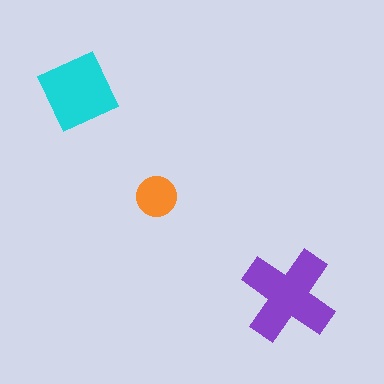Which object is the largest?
The purple cross.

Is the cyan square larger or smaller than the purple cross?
Smaller.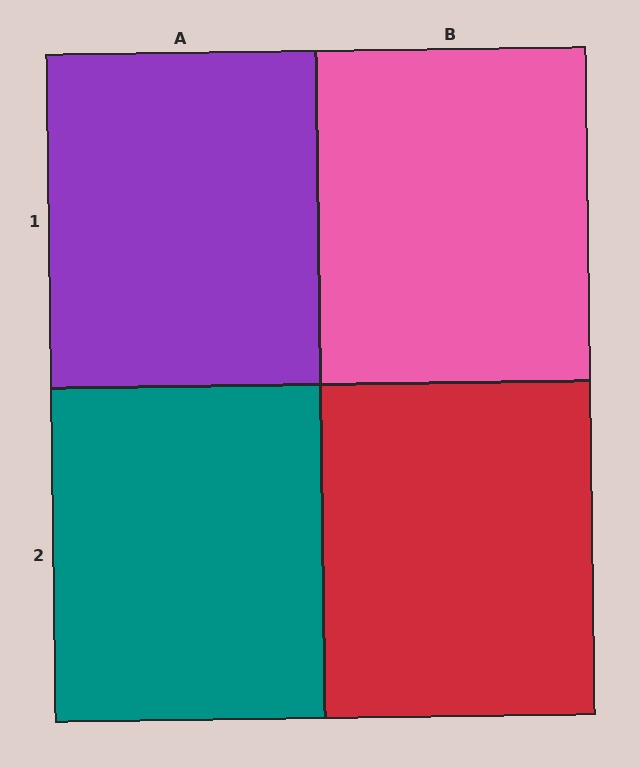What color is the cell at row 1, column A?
Purple.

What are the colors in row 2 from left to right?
Teal, red.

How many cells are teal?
1 cell is teal.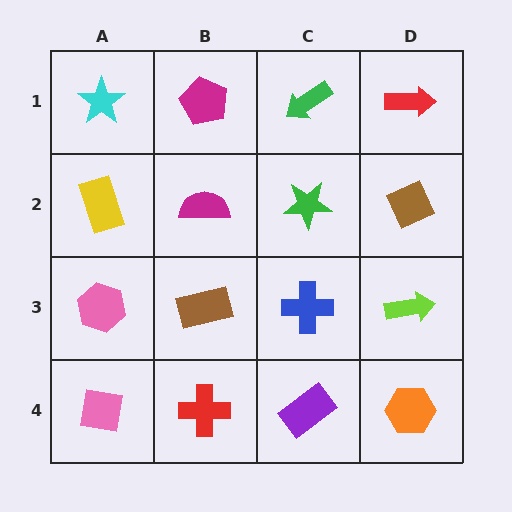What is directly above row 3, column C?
A green star.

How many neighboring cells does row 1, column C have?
3.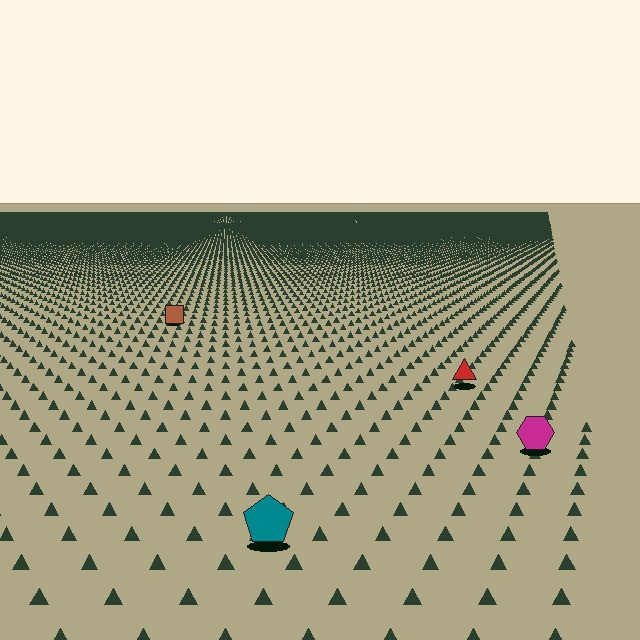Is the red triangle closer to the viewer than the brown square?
Yes. The red triangle is closer — you can tell from the texture gradient: the ground texture is coarser near it.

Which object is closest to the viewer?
The teal pentagon is closest. The texture marks near it are larger and more spread out.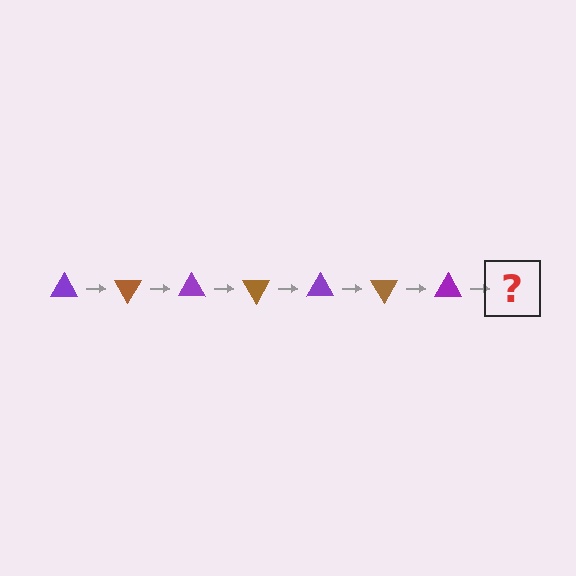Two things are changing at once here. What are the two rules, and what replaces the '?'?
The two rules are that it rotates 60 degrees each step and the color cycles through purple and brown. The '?' should be a brown triangle, rotated 420 degrees from the start.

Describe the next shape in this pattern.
It should be a brown triangle, rotated 420 degrees from the start.